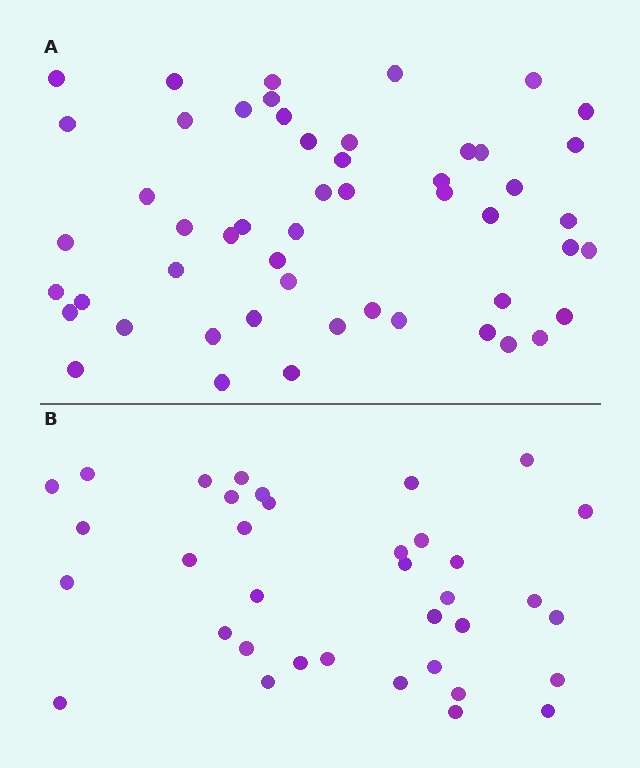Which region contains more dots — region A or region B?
Region A (the top region) has more dots.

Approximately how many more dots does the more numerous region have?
Region A has approximately 15 more dots than region B.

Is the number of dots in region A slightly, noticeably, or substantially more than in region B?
Region A has noticeably more, but not dramatically so. The ratio is roughly 1.4 to 1.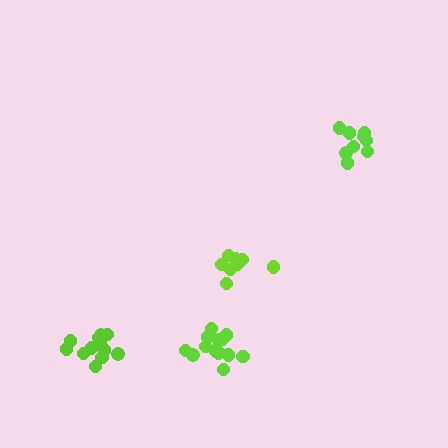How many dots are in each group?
Group 1: 14 dots, Group 2: 10 dots, Group 3: 8 dots, Group 4: 12 dots (44 total).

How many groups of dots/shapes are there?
There are 4 groups.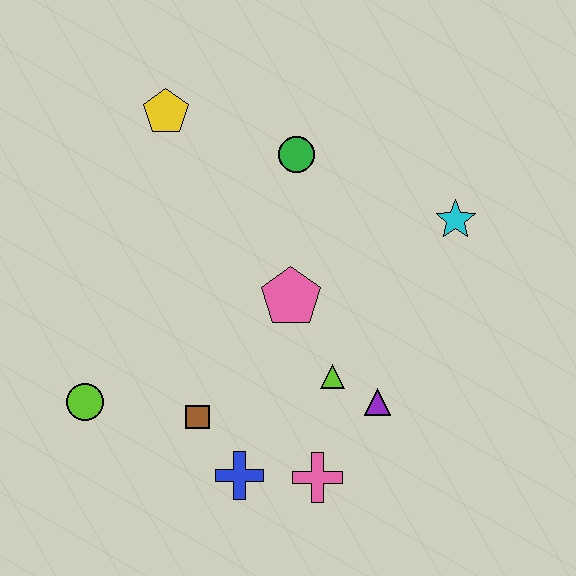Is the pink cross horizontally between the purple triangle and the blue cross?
Yes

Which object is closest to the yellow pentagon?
The green circle is closest to the yellow pentagon.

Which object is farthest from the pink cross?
The yellow pentagon is farthest from the pink cross.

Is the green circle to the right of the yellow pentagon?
Yes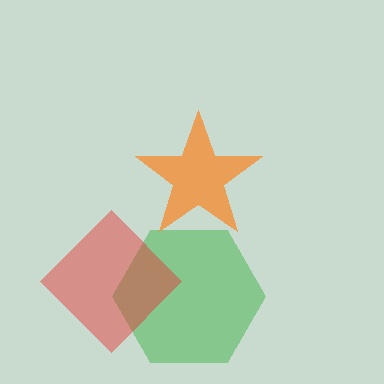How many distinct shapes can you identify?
There are 3 distinct shapes: a green hexagon, an orange star, a red diamond.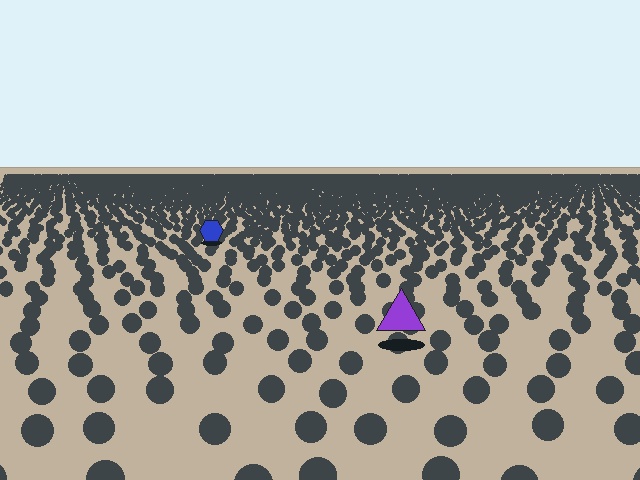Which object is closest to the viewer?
The purple triangle is closest. The texture marks near it are larger and more spread out.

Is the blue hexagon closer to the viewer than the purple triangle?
No. The purple triangle is closer — you can tell from the texture gradient: the ground texture is coarser near it.